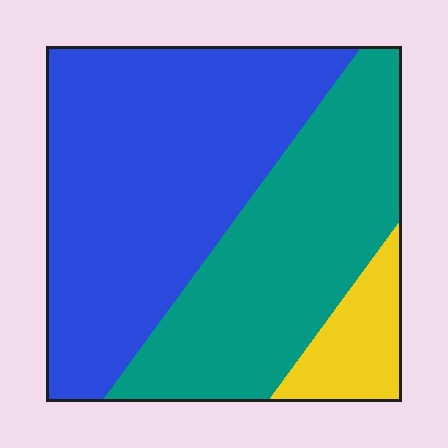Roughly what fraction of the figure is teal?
Teal covers 38% of the figure.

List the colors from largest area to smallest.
From largest to smallest: blue, teal, yellow.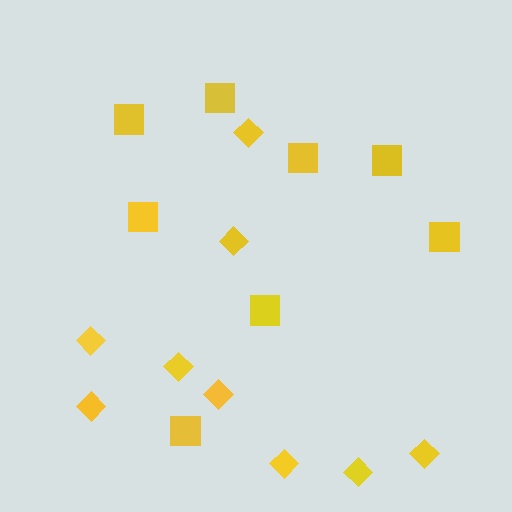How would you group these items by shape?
There are 2 groups: one group of diamonds (9) and one group of squares (8).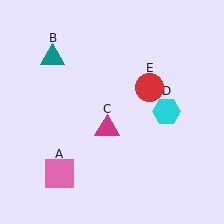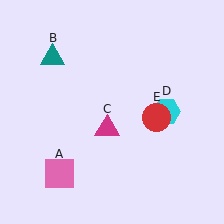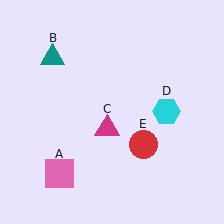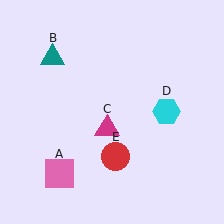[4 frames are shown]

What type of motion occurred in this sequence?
The red circle (object E) rotated clockwise around the center of the scene.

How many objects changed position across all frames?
1 object changed position: red circle (object E).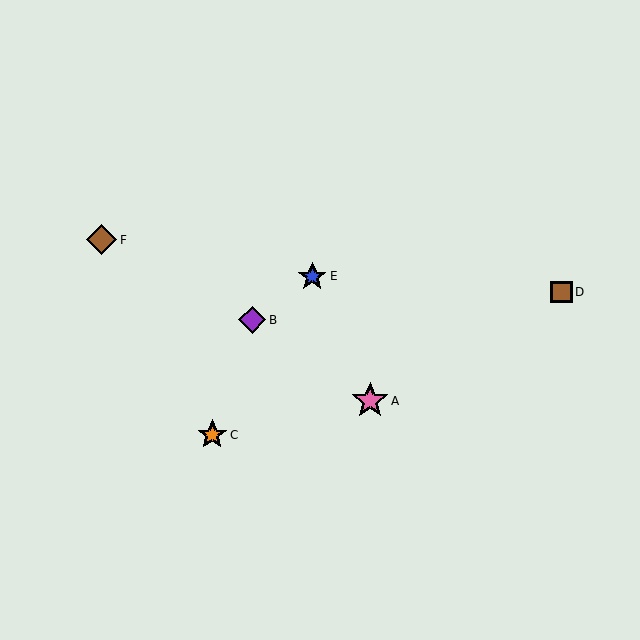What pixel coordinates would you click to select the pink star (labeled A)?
Click at (370, 401) to select the pink star A.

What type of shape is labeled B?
Shape B is a purple diamond.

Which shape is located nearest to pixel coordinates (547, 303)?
The brown square (labeled D) at (561, 292) is nearest to that location.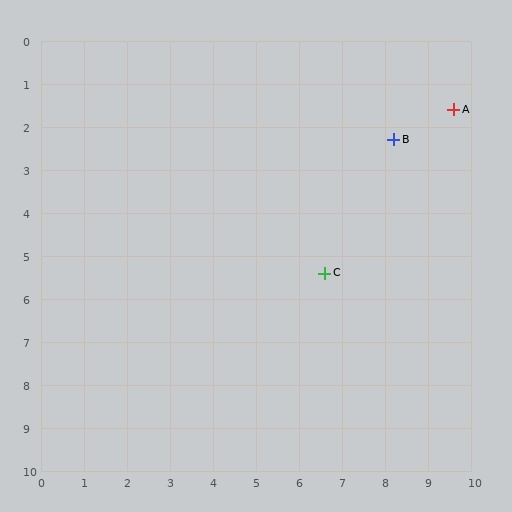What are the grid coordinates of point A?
Point A is at approximately (9.6, 1.6).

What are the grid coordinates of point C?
Point C is at approximately (6.6, 5.4).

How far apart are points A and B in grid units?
Points A and B are about 1.6 grid units apart.